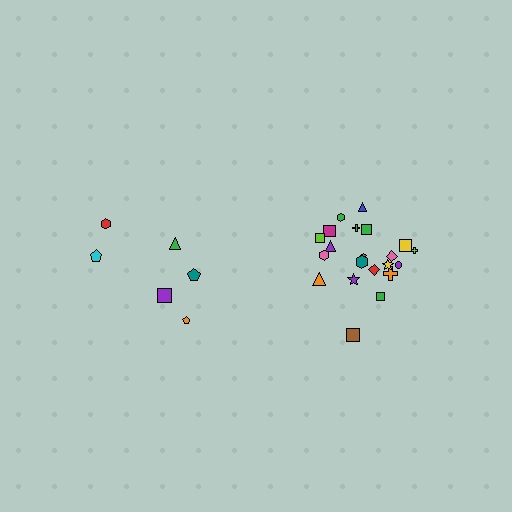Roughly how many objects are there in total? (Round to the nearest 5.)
Roughly 30 objects in total.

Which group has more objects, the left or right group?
The right group.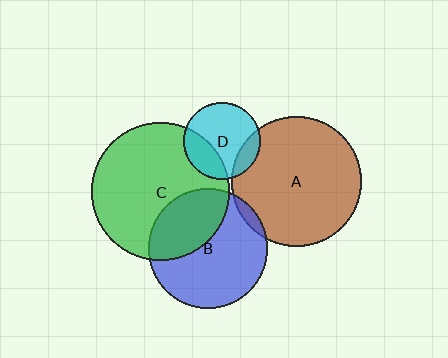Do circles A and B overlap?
Yes.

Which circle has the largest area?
Circle C (green).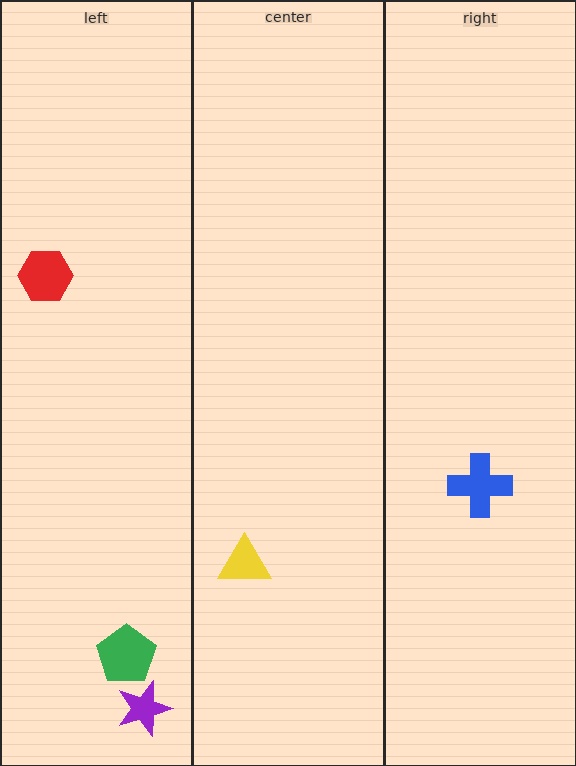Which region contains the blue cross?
The right region.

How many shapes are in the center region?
1.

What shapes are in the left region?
The green pentagon, the purple star, the red hexagon.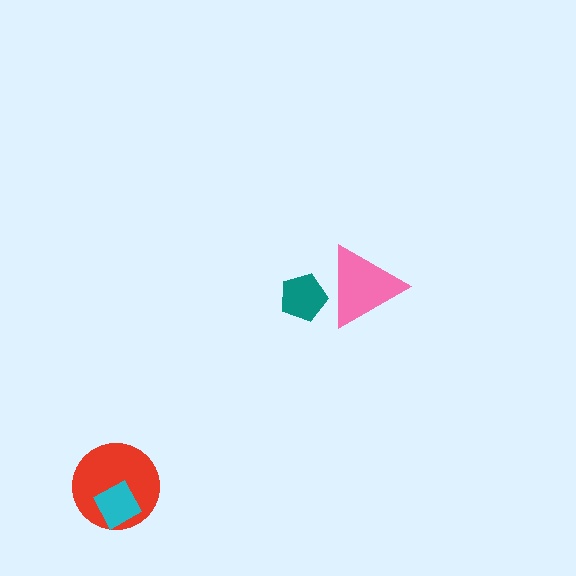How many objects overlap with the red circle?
1 object overlaps with the red circle.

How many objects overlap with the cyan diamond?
1 object overlaps with the cyan diamond.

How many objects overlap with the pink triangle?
1 object overlaps with the pink triangle.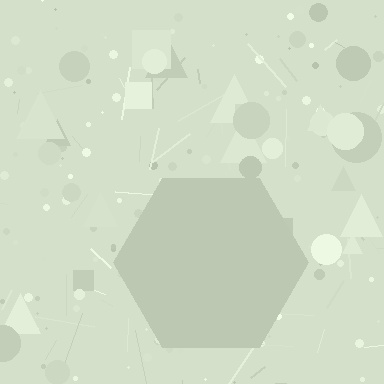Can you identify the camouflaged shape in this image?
The camouflaged shape is a hexagon.